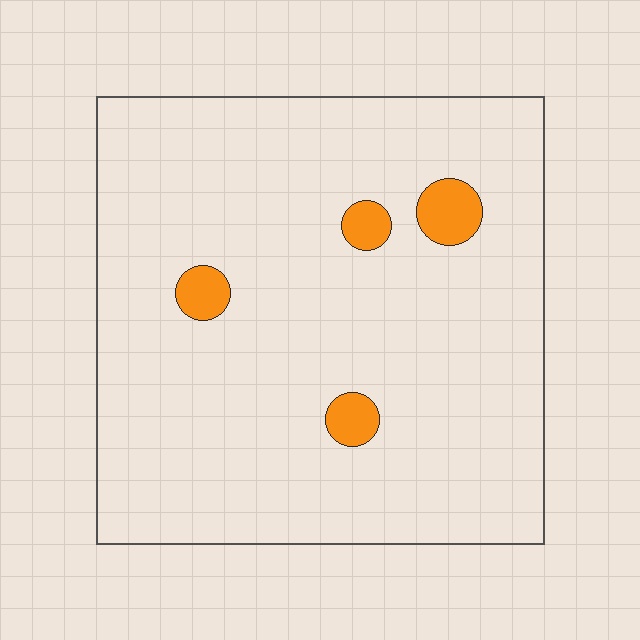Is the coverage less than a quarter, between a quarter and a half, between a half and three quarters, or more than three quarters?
Less than a quarter.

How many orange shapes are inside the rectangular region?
4.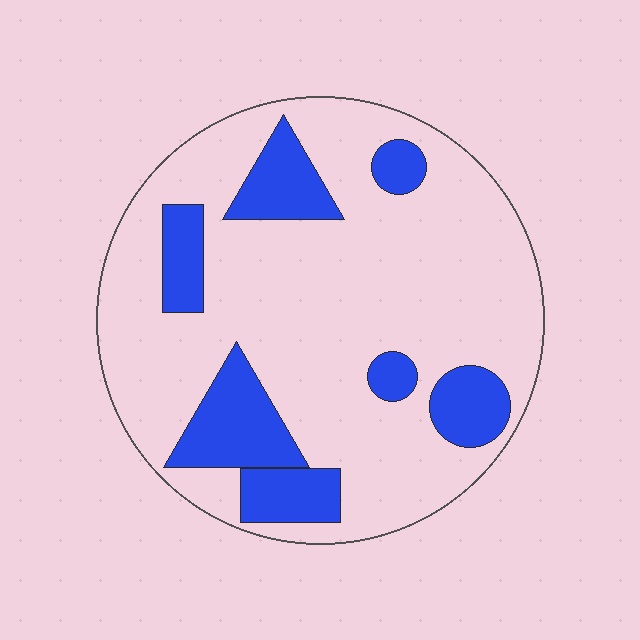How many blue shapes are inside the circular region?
7.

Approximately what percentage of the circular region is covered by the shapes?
Approximately 25%.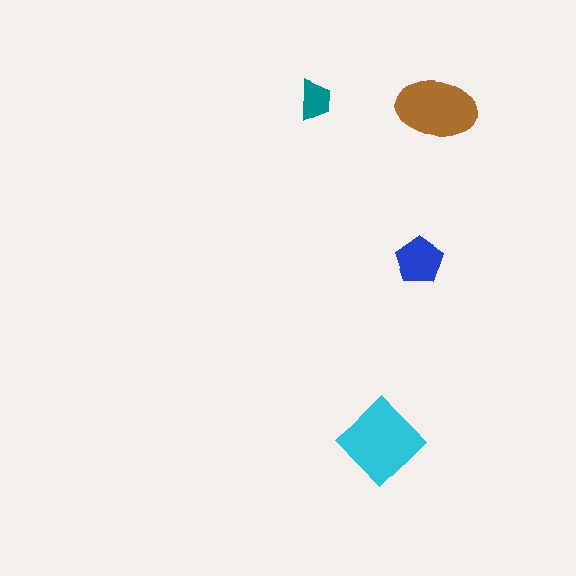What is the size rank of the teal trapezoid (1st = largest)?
4th.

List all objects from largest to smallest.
The cyan diamond, the brown ellipse, the blue pentagon, the teal trapezoid.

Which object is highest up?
The teal trapezoid is topmost.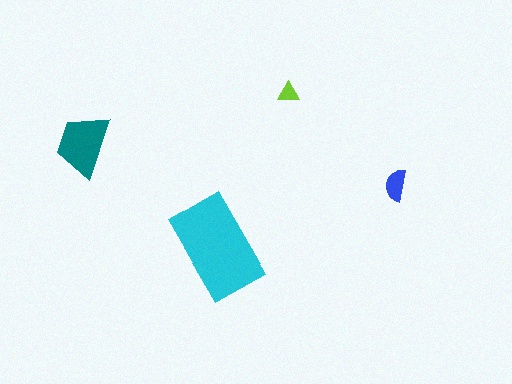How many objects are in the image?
There are 4 objects in the image.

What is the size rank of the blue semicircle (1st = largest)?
3rd.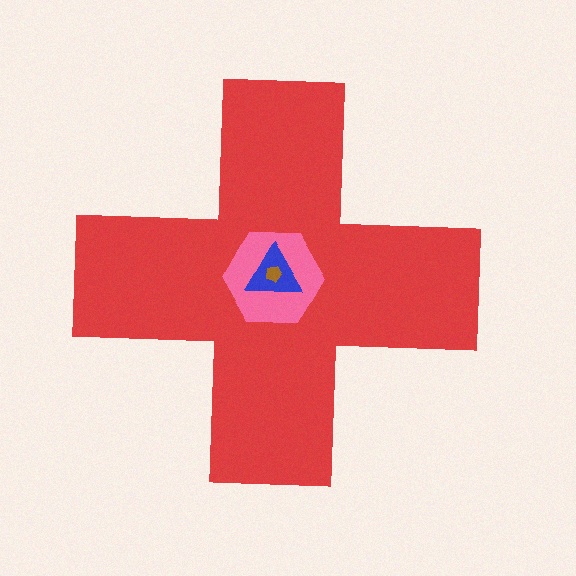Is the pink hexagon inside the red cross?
Yes.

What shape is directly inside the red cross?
The pink hexagon.